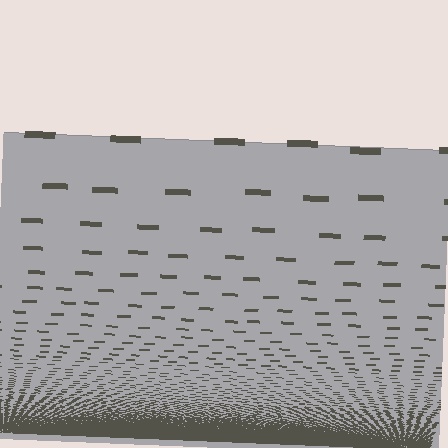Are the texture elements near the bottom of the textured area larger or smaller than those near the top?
Smaller. The gradient is inverted — elements near the bottom are smaller and denser.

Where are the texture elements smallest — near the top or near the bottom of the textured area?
Near the bottom.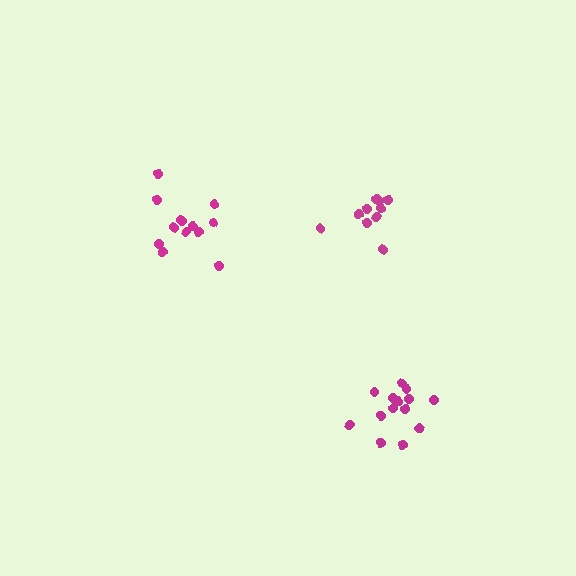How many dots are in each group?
Group 1: 14 dots, Group 2: 11 dots, Group 3: 13 dots (38 total).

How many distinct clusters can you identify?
There are 3 distinct clusters.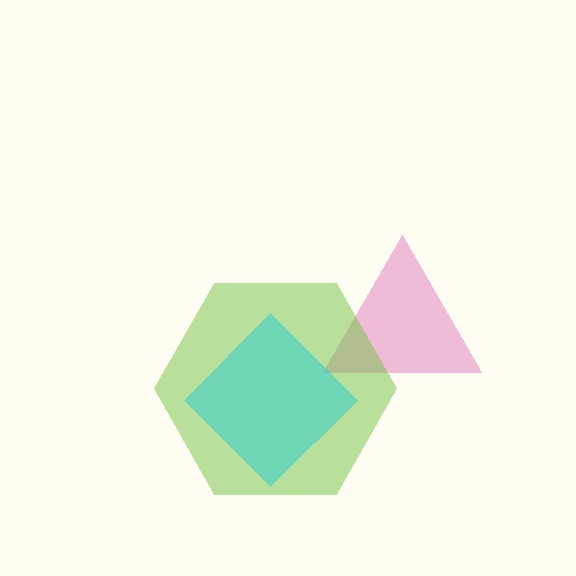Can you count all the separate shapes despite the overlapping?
Yes, there are 3 separate shapes.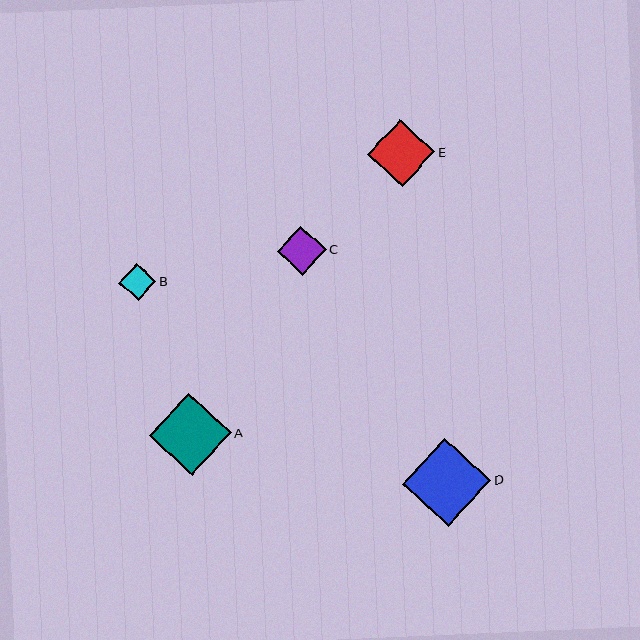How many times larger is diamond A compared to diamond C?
Diamond A is approximately 1.7 times the size of diamond C.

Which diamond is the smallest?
Diamond B is the smallest with a size of approximately 37 pixels.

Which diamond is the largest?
Diamond D is the largest with a size of approximately 88 pixels.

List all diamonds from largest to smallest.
From largest to smallest: D, A, E, C, B.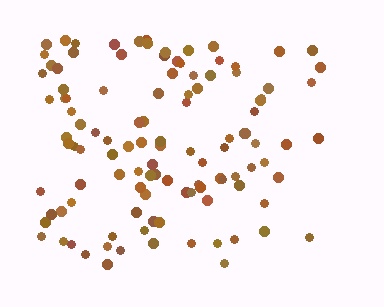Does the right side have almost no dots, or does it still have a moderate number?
Still a moderate number, just noticeably fewer than the left.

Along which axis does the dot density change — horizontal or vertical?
Horizontal.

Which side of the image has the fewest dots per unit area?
The right.